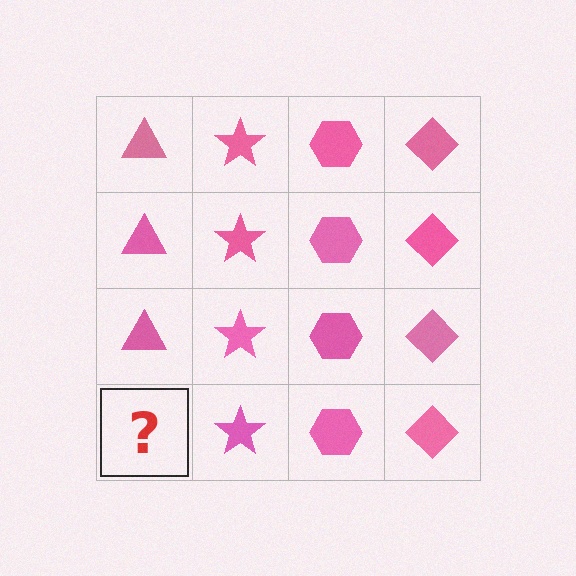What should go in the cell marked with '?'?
The missing cell should contain a pink triangle.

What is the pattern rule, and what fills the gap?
The rule is that each column has a consistent shape. The gap should be filled with a pink triangle.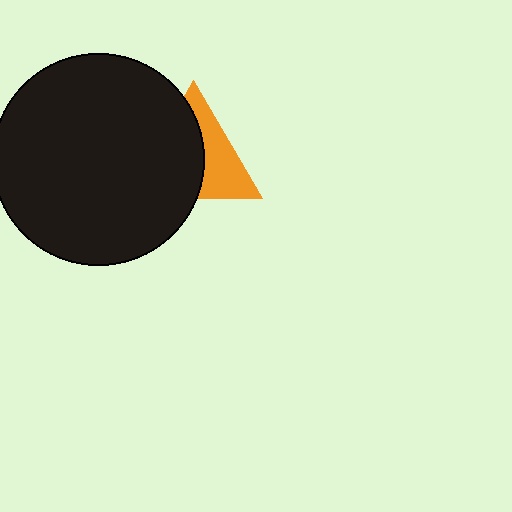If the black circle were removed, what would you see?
You would see the complete orange triangle.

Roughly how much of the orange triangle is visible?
A small part of it is visible (roughly 43%).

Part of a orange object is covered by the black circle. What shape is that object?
It is a triangle.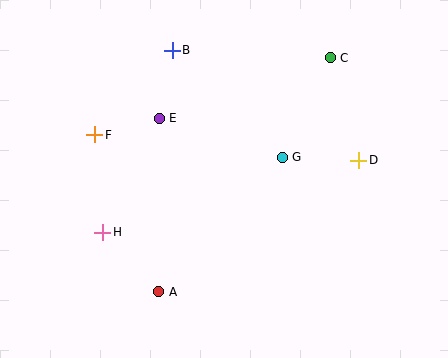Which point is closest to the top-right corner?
Point C is closest to the top-right corner.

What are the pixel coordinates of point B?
Point B is at (172, 51).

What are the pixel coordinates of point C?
Point C is at (330, 58).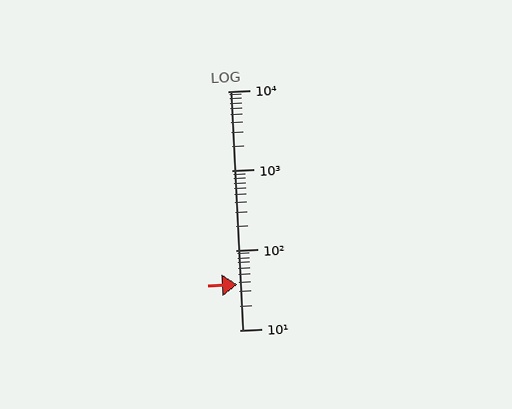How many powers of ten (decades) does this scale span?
The scale spans 3 decades, from 10 to 10000.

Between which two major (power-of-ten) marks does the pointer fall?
The pointer is between 10 and 100.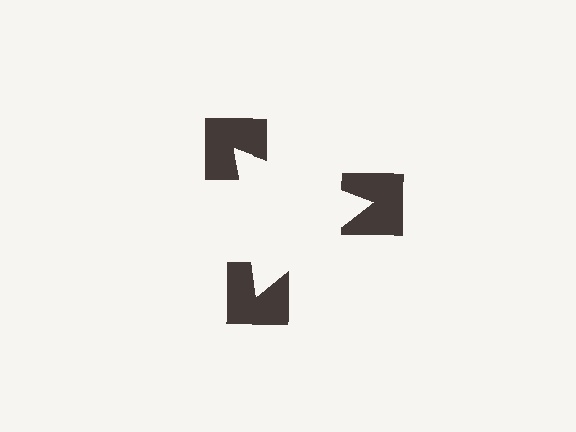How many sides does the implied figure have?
3 sides.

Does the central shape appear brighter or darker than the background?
It typically appears slightly brighter than the background, even though no actual brightness change is drawn.